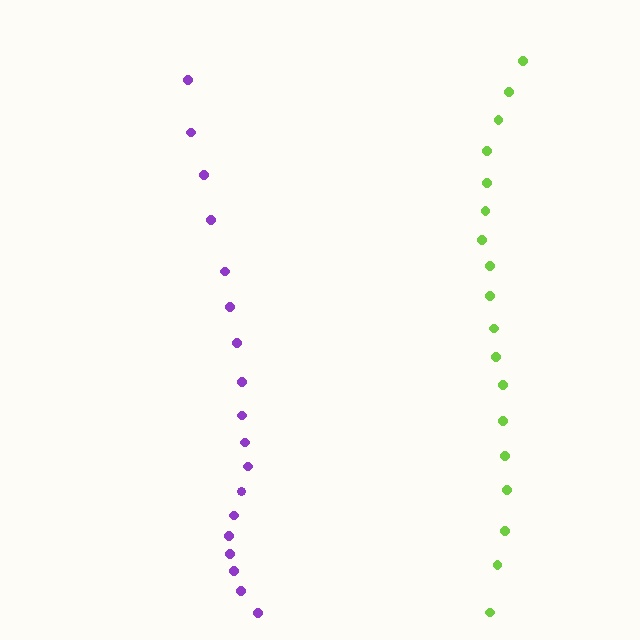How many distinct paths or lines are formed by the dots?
There are 2 distinct paths.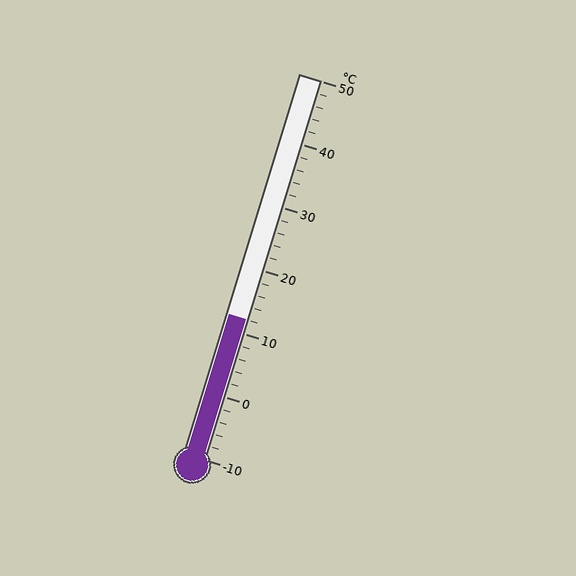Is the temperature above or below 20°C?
The temperature is below 20°C.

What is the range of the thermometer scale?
The thermometer scale ranges from -10°C to 50°C.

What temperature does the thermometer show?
The thermometer shows approximately 12°C.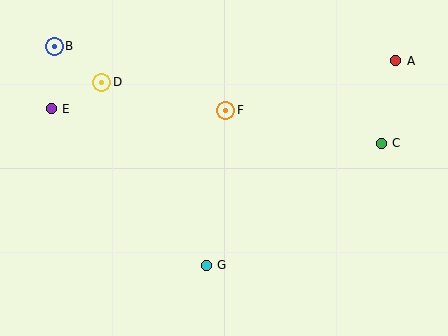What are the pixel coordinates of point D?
Point D is at (102, 82).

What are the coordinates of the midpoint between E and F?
The midpoint between E and F is at (139, 110).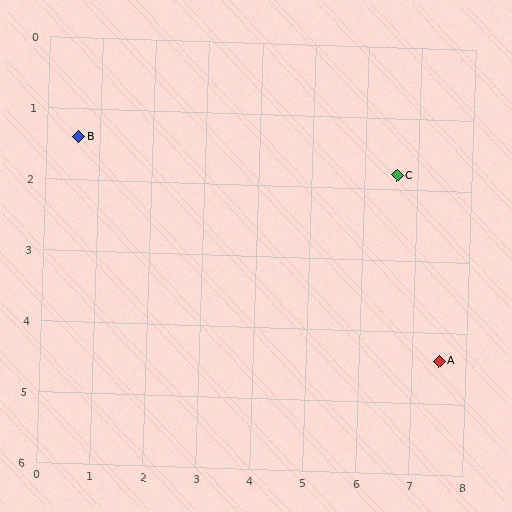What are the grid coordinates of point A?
Point A is at approximately (7.5, 4.4).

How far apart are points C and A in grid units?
Points C and A are about 2.8 grid units apart.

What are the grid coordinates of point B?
Point B is at approximately (0.6, 1.4).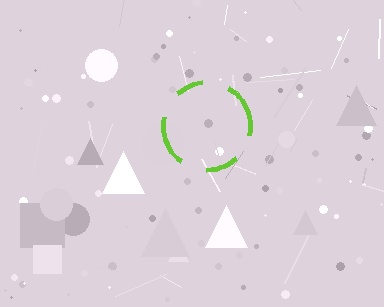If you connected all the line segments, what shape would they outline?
They would outline a circle.